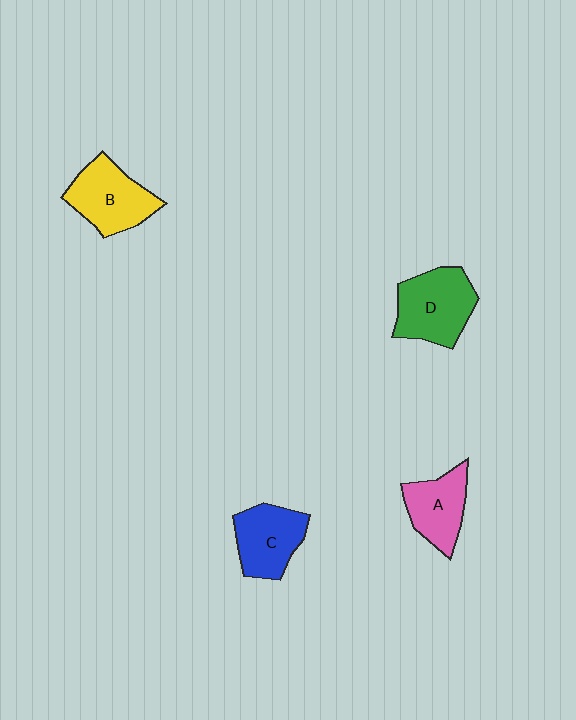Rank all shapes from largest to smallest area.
From largest to smallest: D (green), B (yellow), C (blue), A (pink).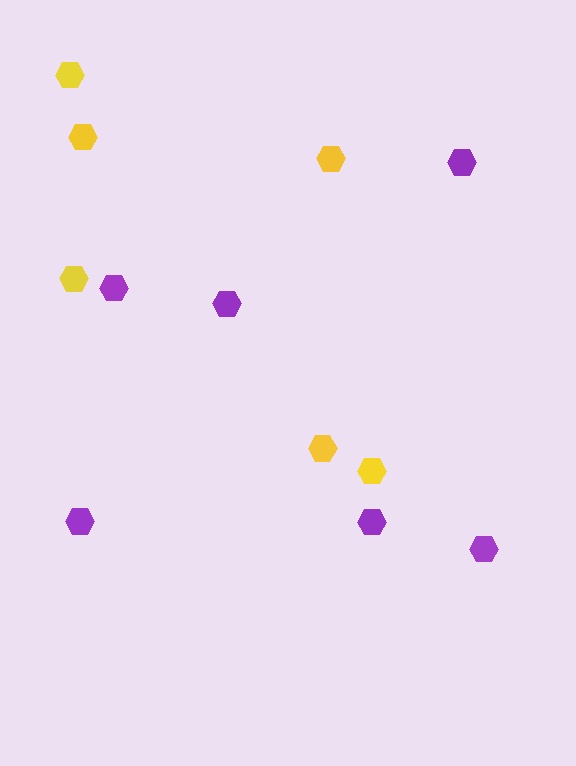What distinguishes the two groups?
There are 2 groups: one group of yellow hexagons (6) and one group of purple hexagons (6).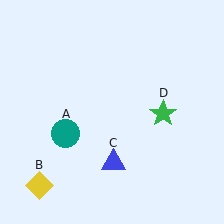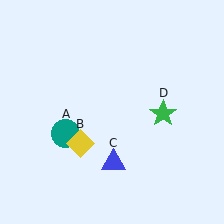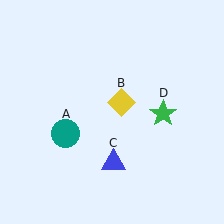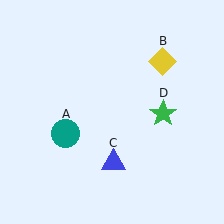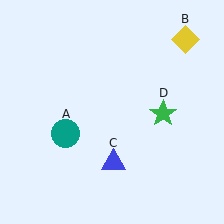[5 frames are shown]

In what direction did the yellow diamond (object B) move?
The yellow diamond (object B) moved up and to the right.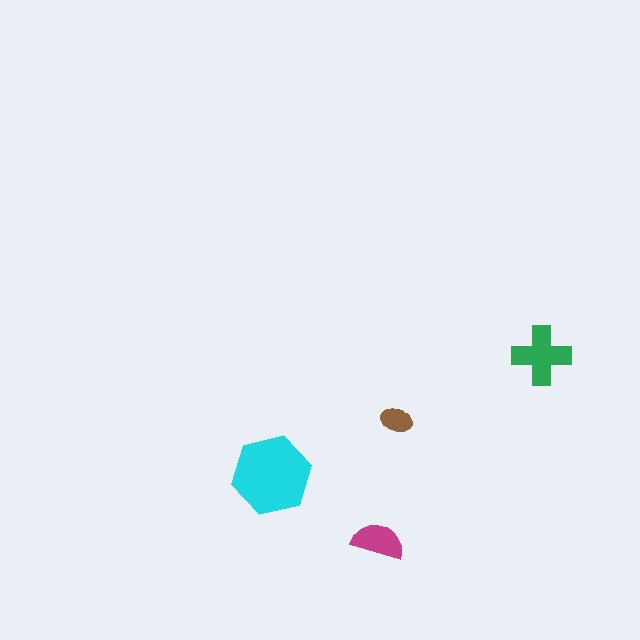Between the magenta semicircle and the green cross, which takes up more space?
The green cross.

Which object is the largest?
The cyan hexagon.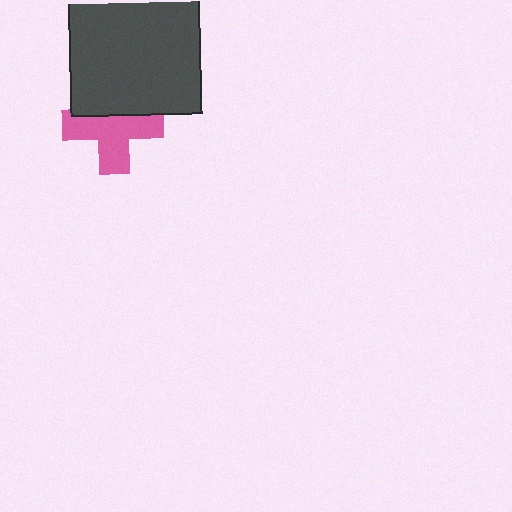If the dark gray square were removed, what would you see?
You would see the complete pink cross.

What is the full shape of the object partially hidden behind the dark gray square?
The partially hidden object is a pink cross.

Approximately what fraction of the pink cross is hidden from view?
Roughly 35% of the pink cross is hidden behind the dark gray square.